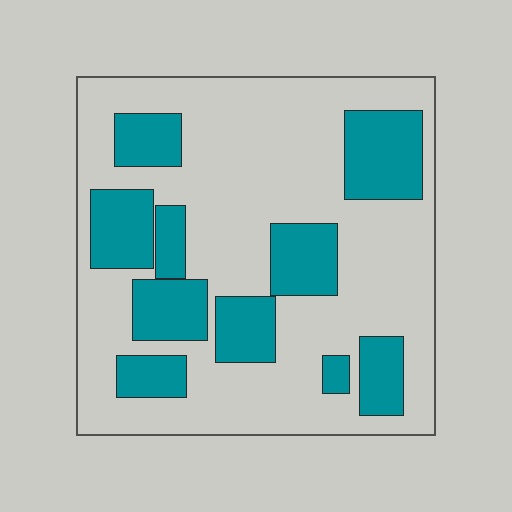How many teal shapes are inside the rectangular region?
10.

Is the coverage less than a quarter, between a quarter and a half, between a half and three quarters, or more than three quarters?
Between a quarter and a half.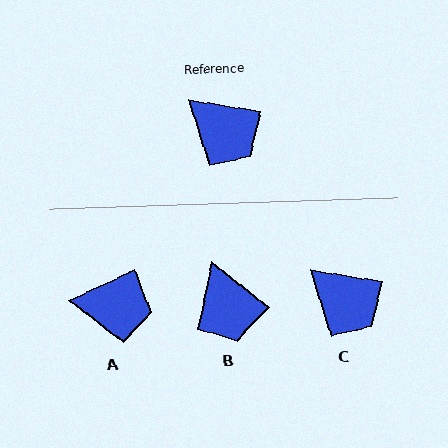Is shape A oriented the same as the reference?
No, it is off by about 34 degrees.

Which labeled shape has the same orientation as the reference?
C.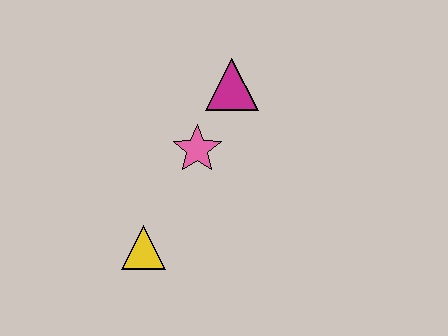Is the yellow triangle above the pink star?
No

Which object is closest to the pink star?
The magenta triangle is closest to the pink star.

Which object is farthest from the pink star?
The yellow triangle is farthest from the pink star.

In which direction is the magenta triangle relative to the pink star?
The magenta triangle is above the pink star.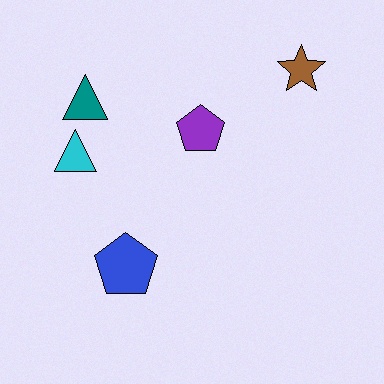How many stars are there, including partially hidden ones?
There is 1 star.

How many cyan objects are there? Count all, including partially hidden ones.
There is 1 cyan object.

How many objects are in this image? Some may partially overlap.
There are 5 objects.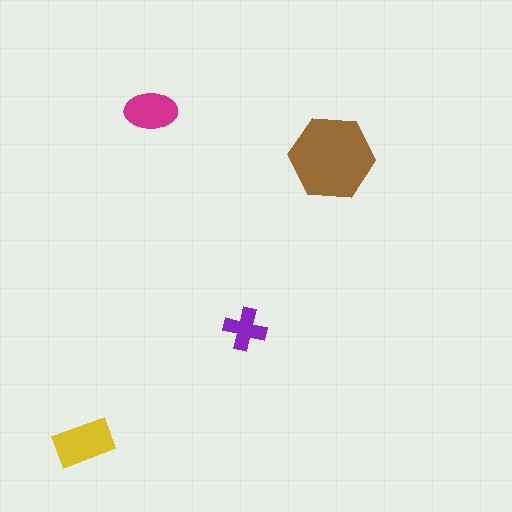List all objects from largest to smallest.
The brown hexagon, the yellow rectangle, the magenta ellipse, the purple cross.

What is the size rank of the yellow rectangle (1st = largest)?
2nd.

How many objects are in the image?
There are 4 objects in the image.